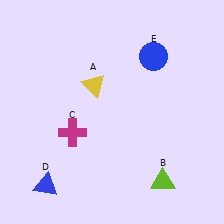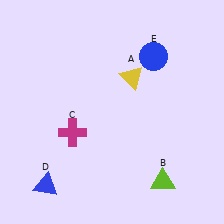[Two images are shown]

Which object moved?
The yellow triangle (A) moved right.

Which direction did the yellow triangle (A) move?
The yellow triangle (A) moved right.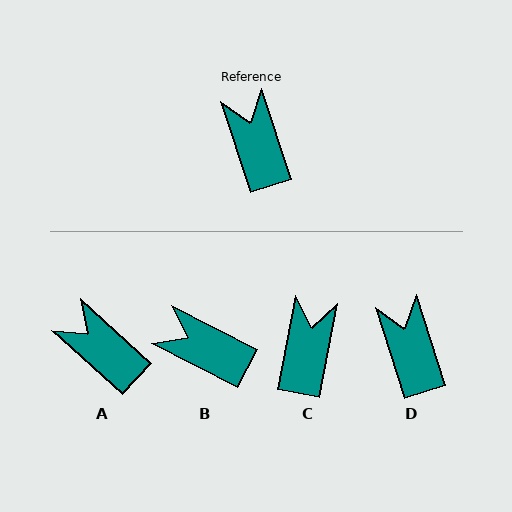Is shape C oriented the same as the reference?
No, it is off by about 29 degrees.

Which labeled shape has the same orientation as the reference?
D.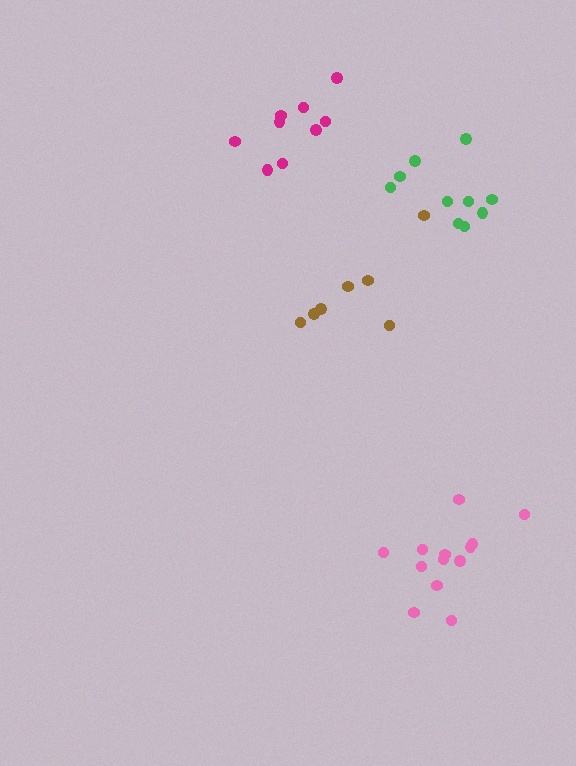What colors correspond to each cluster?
The clusters are colored: pink, brown, magenta, green.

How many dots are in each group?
Group 1: 13 dots, Group 2: 7 dots, Group 3: 9 dots, Group 4: 10 dots (39 total).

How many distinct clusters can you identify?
There are 4 distinct clusters.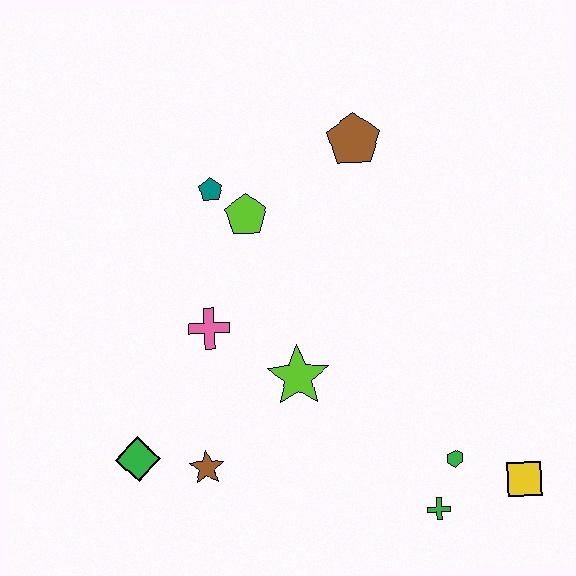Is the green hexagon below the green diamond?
Yes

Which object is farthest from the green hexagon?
The teal pentagon is farthest from the green hexagon.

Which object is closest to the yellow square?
The green hexagon is closest to the yellow square.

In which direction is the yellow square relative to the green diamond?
The yellow square is to the right of the green diamond.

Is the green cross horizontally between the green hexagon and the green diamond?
Yes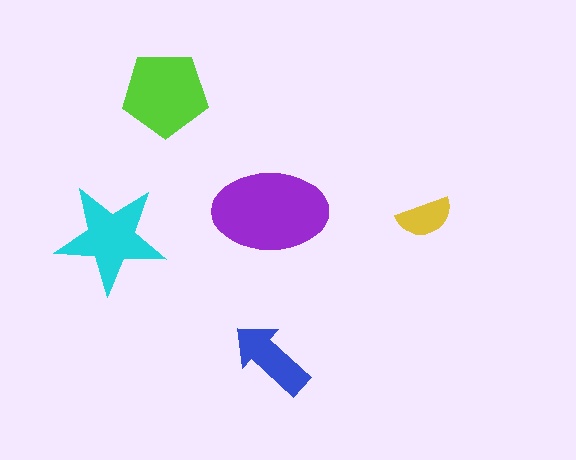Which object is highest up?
The lime pentagon is topmost.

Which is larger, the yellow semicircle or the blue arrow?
The blue arrow.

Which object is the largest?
The purple ellipse.